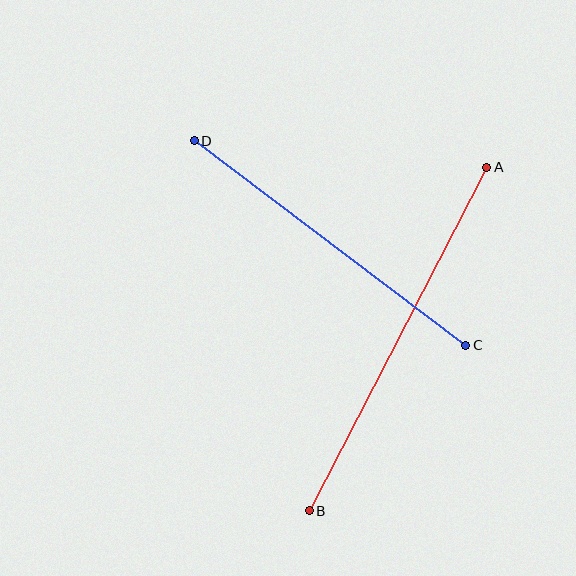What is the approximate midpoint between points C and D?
The midpoint is at approximately (330, 243) pixels.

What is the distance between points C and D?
The distance is approximately 340 pixels.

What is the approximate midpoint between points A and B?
The midpoint is at approximately (398, 339) pixels.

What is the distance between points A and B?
The distance is approximately 387 pixels.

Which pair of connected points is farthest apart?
Points A and B are farthest apart.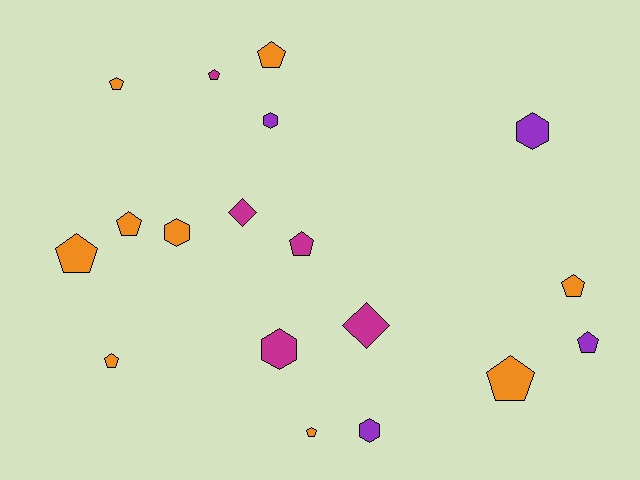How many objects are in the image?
There are 18 objects.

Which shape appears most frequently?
Pentagon, with 11 objects.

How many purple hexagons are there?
There are 3 purple hexagons.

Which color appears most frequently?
Orange, with 9 objects.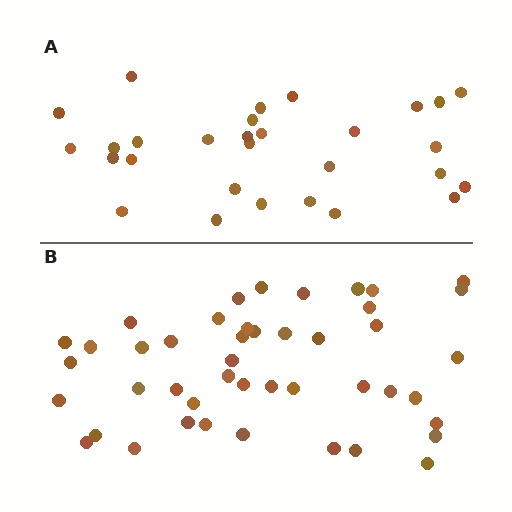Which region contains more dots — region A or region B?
Region B (the bottom region) has more dots.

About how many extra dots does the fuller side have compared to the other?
Region B has approximately 15 more dots than region A.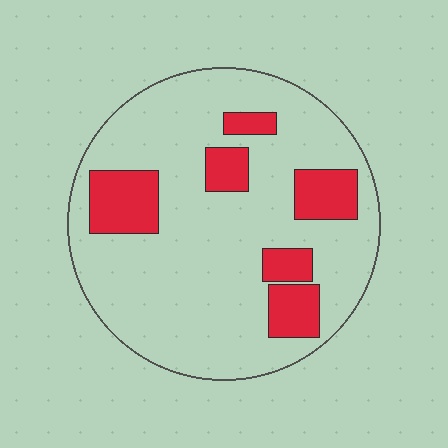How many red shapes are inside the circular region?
6.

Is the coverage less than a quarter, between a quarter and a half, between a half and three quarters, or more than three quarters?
Less than a quarter.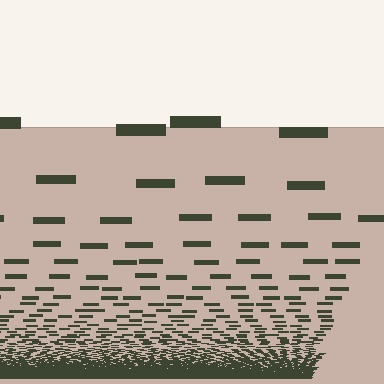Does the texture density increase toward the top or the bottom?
Density increases toward the bottom.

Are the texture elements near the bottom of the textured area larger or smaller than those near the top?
Smaller. The gradient is inverted — elements near the bottom are smaller and denser.